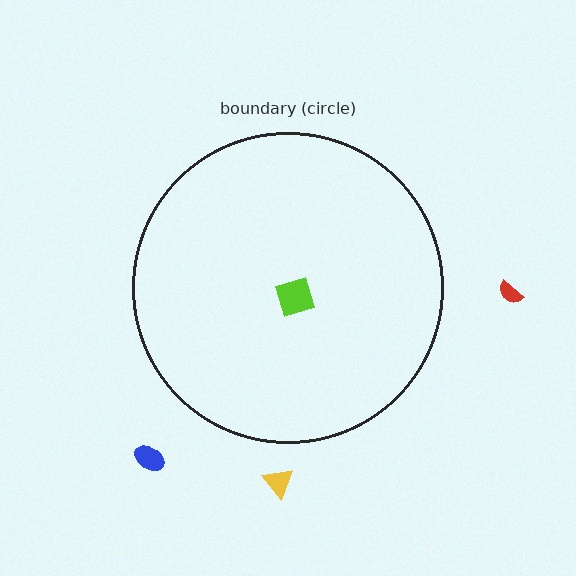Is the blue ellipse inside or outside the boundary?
Outside.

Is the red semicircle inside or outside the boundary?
Outside.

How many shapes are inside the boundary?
1 inside, 3 outside.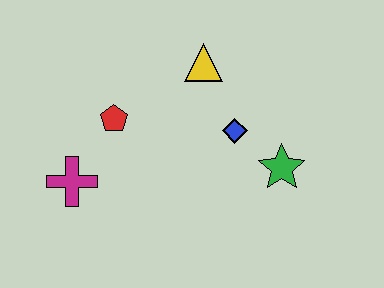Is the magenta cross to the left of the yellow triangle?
Yes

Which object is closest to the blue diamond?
The green star is closest to the blue diamond.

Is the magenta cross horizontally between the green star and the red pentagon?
No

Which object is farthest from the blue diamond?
The magenta cross is farthest from the blue diamond.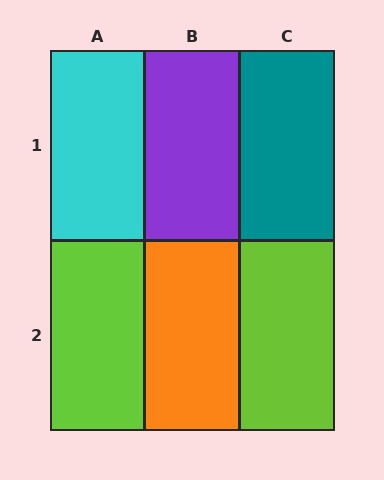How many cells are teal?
1 cell is teal.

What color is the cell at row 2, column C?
Lime.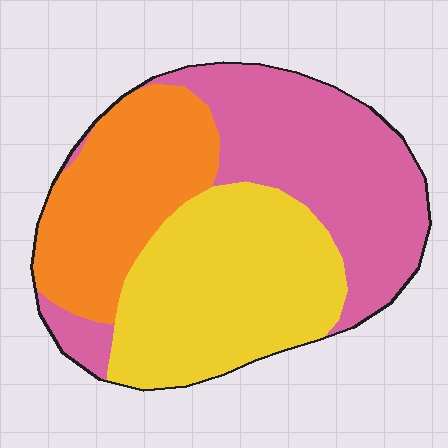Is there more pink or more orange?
Pink.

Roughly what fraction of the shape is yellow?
Yellow covers around 35% of the shape.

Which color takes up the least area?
Orange, at roughly 25%.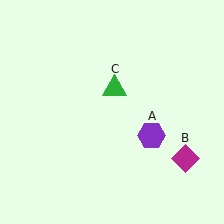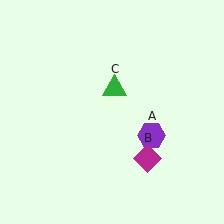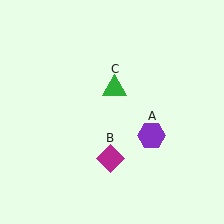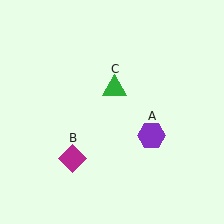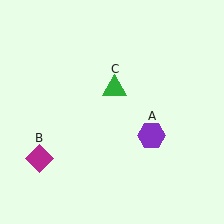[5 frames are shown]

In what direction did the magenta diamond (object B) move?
The magenta diamond (object B) moved left.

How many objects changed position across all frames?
1 object changed position: magenta diamond (object B).